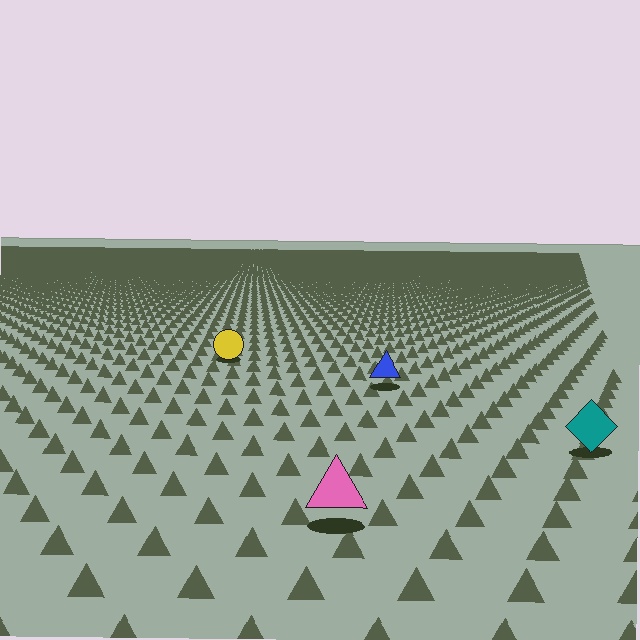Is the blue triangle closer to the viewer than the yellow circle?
Yes. The blue triangle is closer — you can tell from the texture gradient: the ground texture is coarser near it.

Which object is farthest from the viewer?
The yellow circle is farthest from the viewer. It appears smaller and the ground texture around it is denser.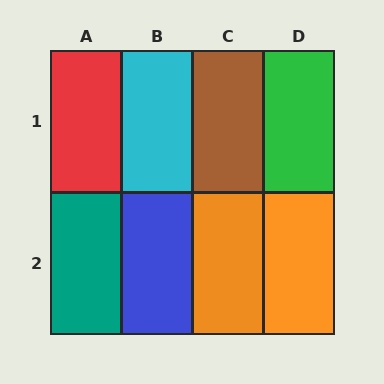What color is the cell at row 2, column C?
Orange.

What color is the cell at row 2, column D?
Orange.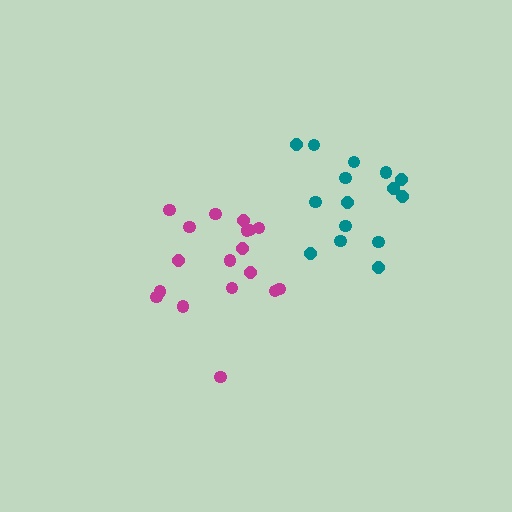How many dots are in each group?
Group 1: 15 dots, Group 2: 18 dots (33 total).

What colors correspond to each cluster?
The clusters are colored: teal, magenta.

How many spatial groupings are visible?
There are 2 spatial groupings.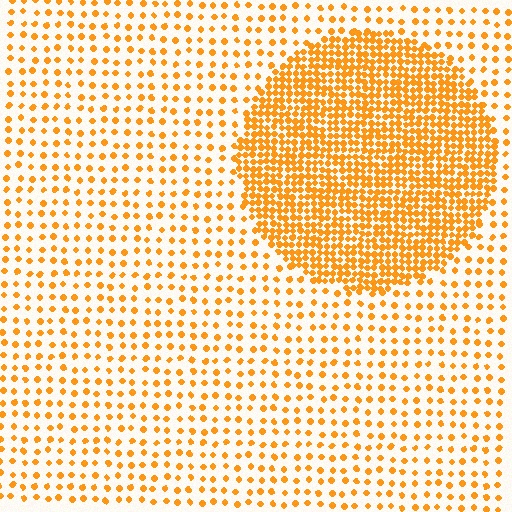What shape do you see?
I see a circle.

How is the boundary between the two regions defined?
The boundary is defined by a change in element density (approximately 3.0x ratio). All elements are the same color, size, and shape.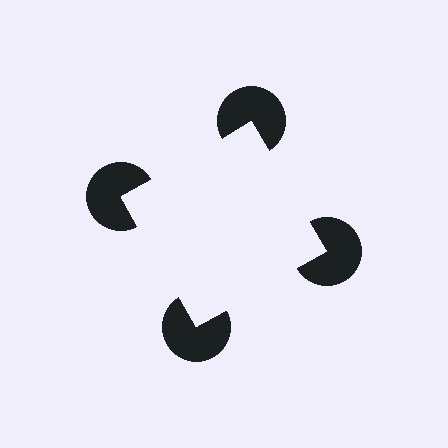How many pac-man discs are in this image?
There are 4 — one at each vertex of the illusory square.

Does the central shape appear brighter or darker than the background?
It typically appears slightly brighter than the background, even though no actual brightness change is drawn.